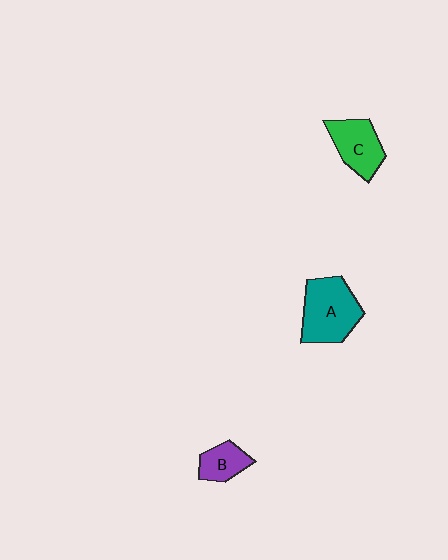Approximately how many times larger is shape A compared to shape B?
Approximately 2.1 times.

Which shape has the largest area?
Shape A (teal).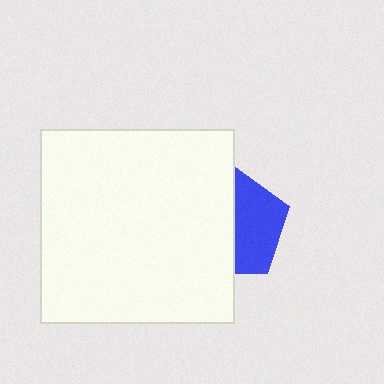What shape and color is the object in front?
The object in front is a white square.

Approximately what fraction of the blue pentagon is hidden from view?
Roughly 54% of the blue pentagon is hidden behind the white square.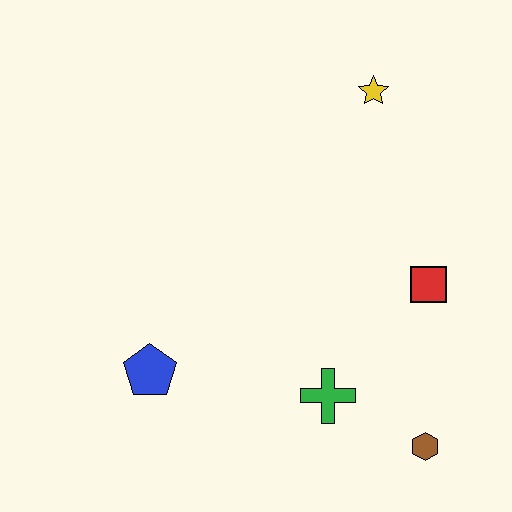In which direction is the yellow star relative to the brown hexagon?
The yellow star is above the brown hexagon.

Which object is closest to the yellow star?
The red square is closest to the yellow star.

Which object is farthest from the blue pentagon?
The yellow star is farthest from the blue pentagon.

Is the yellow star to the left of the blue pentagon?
No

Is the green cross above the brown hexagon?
Yes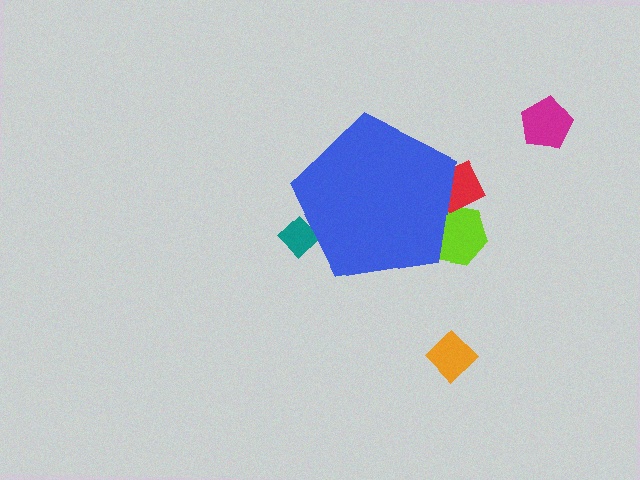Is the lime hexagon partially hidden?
Yes, the lime hexagon is partially hidden behind the blue pentagon.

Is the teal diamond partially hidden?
Yes, the teal diamond is partially hidden behind the blue pentagon.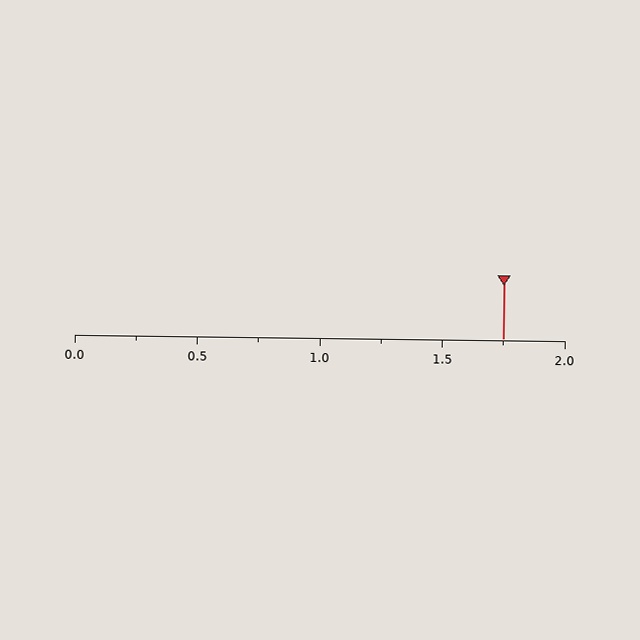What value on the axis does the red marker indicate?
The marker indicates approximately 1.75.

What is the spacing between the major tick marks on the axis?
The major ticks are spaced 0.5 apart.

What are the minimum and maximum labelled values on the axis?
The axis runs from 0.0 to 2.0.